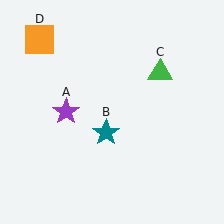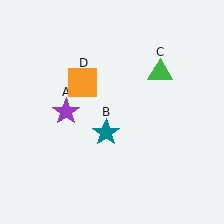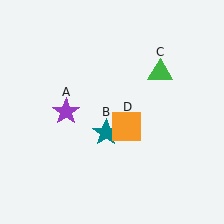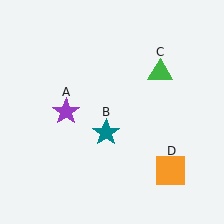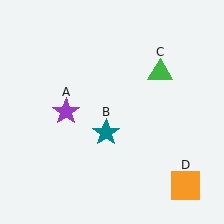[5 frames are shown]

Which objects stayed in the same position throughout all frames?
Purple star (object A) and teal star (object B) and green triangle (object C) remained stationary.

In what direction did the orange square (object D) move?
The orange square (object D) moved down and to the right.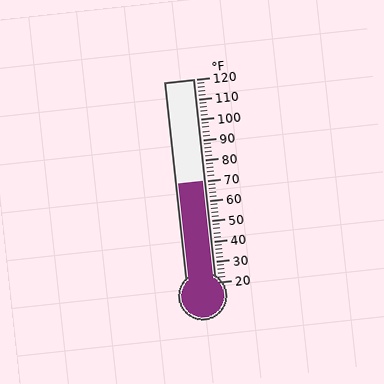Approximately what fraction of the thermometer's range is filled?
The thermometer is filled to approximately 50% of its range.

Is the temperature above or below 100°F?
The temperature is below 100°F.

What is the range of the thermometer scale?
The thermometer scale ranges from 20°F to 120°F.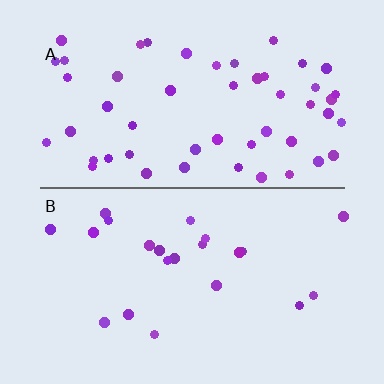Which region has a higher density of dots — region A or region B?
A (the top).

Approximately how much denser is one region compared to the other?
Approximately 2.3× — region A over region B.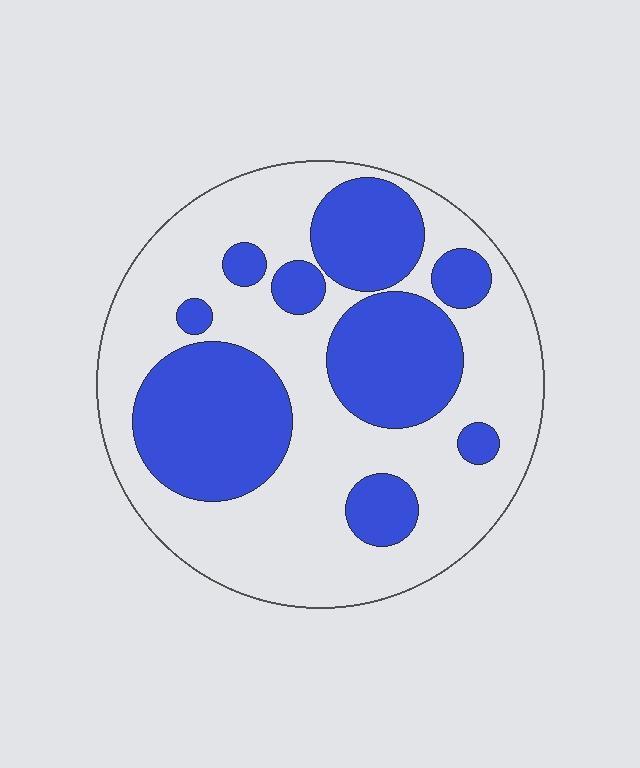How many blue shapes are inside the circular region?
9.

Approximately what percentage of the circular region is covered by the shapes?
Approximately 35%.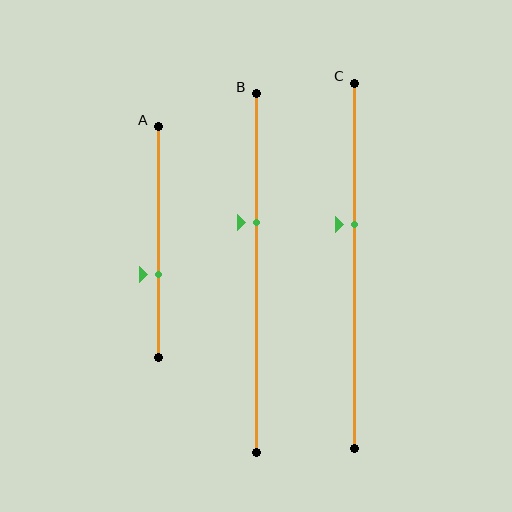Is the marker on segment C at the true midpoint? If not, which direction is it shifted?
No, the marker on segment C is shifted upward by about 11% of the segment length.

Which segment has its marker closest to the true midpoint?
Segment C has its marker closest to the true midpoint.